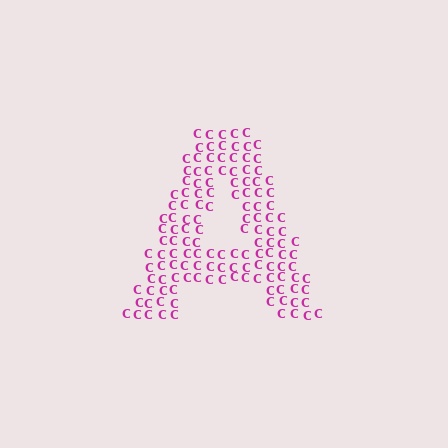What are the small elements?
The small elements are letter C's.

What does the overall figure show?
The overall figure shows the letter A.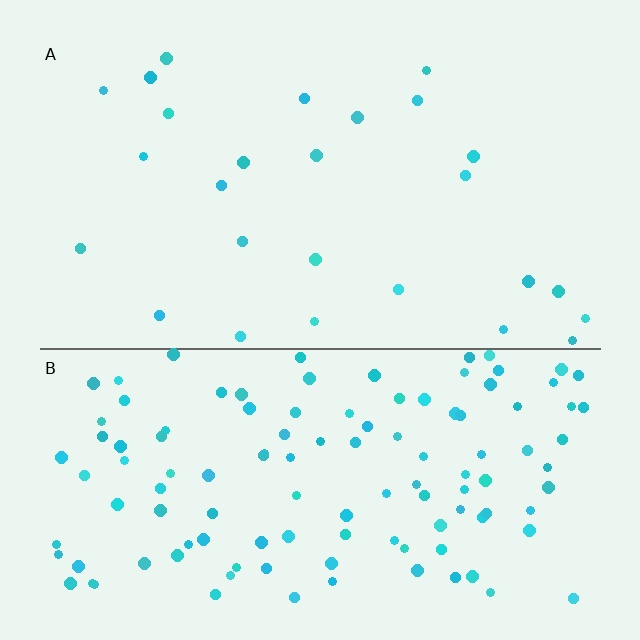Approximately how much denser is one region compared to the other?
Approximately 4.6× — region B over region A.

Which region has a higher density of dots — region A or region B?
B (the bottom).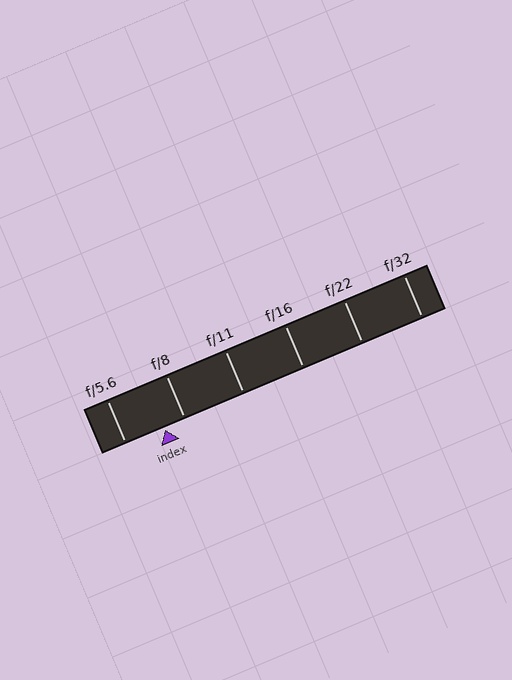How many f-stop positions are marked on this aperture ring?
There are 6 f-stop positions marked.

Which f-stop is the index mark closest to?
The index mark is closest to f/8.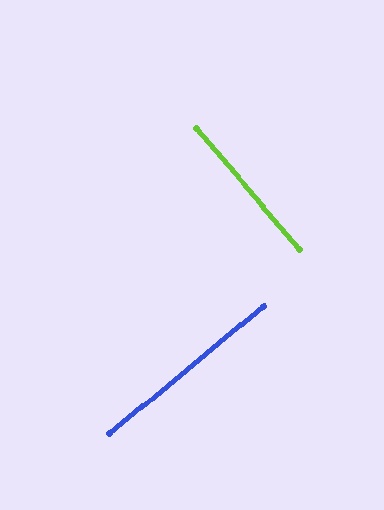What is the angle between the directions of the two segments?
Approximately 90 degrees.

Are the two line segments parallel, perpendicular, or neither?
Perpendicular — they meet at approximately 90°.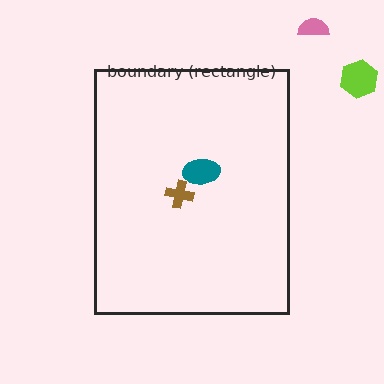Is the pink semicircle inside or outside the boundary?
Outside.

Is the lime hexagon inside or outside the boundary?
Outside.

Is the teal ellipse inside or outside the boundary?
Inside.